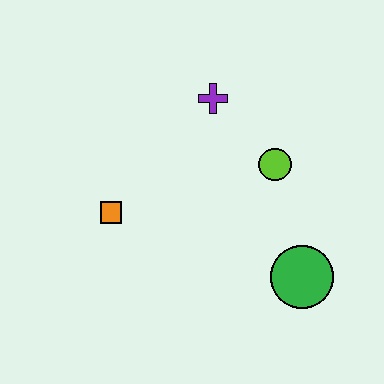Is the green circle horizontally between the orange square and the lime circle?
No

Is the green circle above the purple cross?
No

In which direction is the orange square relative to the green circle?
The orange square is to the left of the green circle.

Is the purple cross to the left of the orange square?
No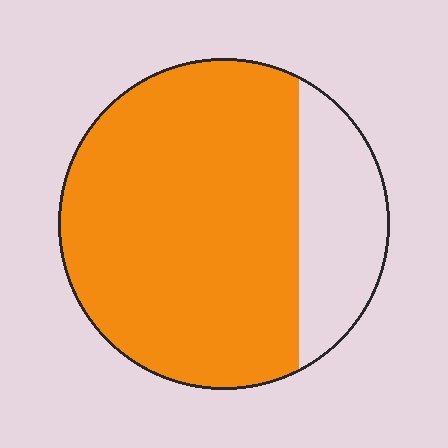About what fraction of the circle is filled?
About four fifths (4/5).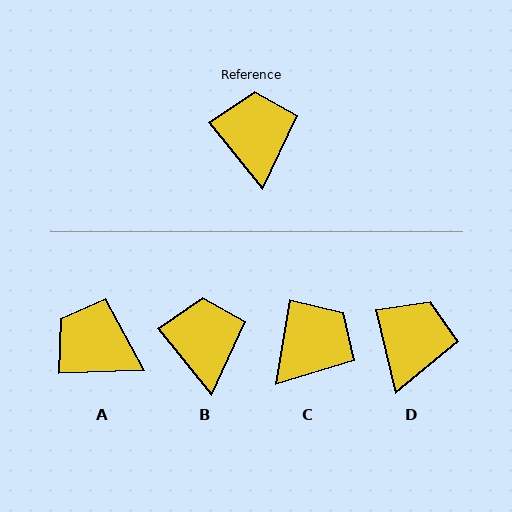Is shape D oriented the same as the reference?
No, it is off by about 25 degrees.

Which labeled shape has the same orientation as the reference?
B.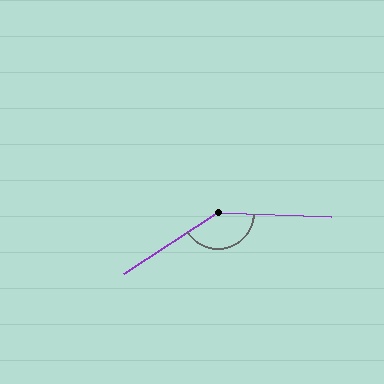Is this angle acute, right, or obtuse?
It is obtuse.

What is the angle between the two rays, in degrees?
Approximately 145 degrees.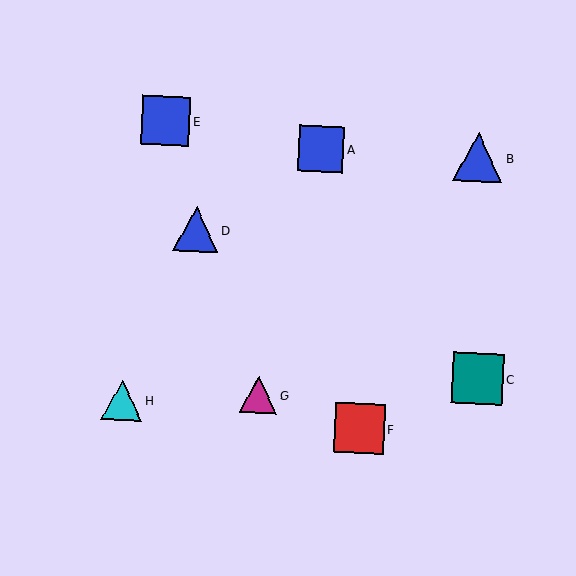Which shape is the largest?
The teal square (labeled C) is the largest.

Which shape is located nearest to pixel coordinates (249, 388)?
The magenta triangle (labeled G) at (258, 395) is nearest to that location.